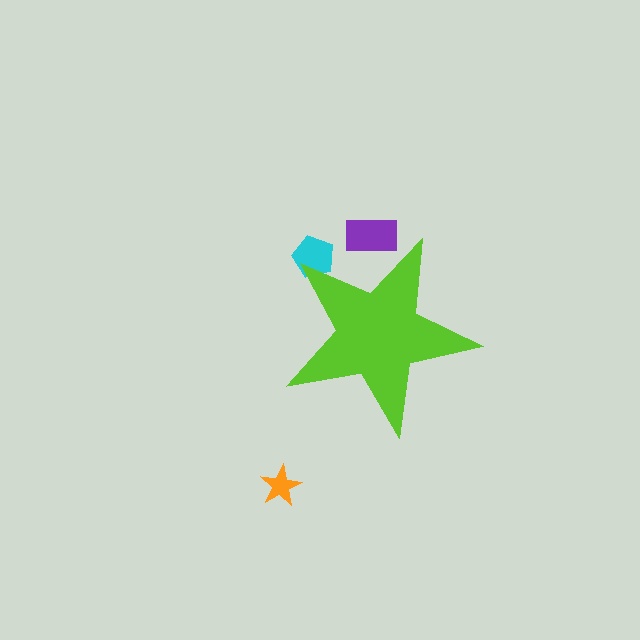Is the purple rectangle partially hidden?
Yes, the purple rectangle is partially hidden behind the lime star.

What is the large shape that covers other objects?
A lime star.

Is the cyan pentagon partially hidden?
Yes, the cyan pentagon is partially hidden behind the lime star.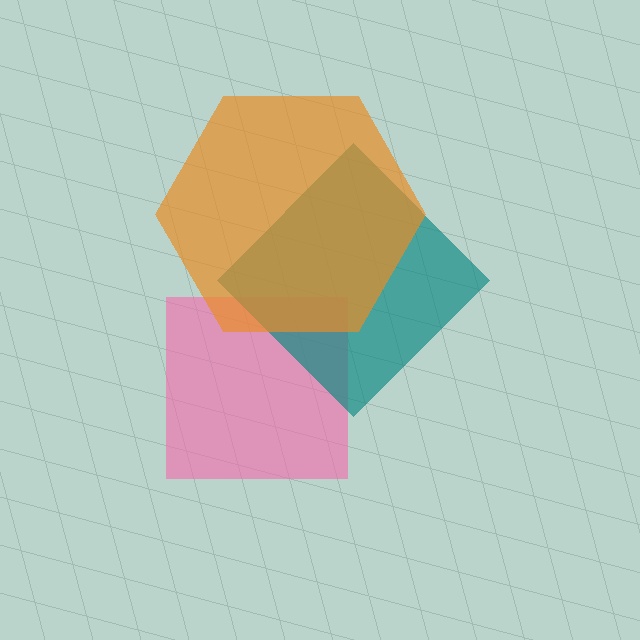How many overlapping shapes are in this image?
There are 3 overlapping shapes in the image.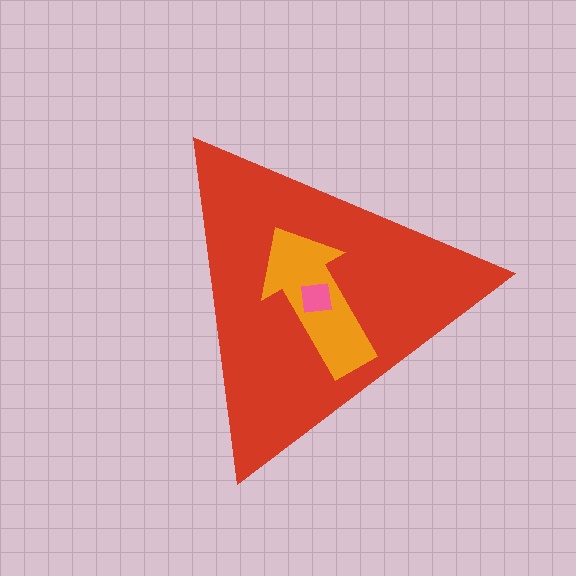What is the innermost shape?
The pink square.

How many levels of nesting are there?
3.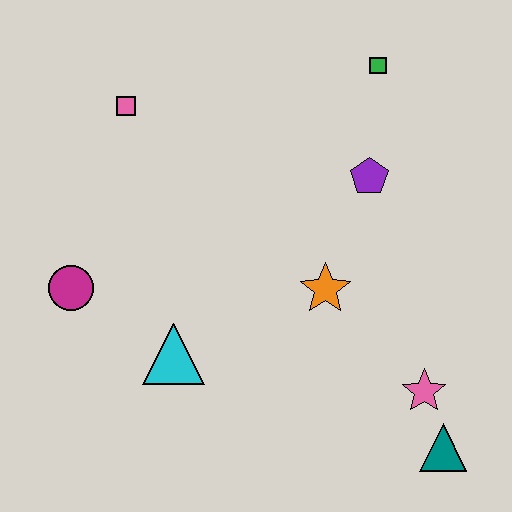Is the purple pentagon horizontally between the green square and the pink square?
Yes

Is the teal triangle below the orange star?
Yes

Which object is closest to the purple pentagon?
The green square is closest to the purple pentagon.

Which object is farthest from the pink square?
The teal triangle is farthest from the pink square.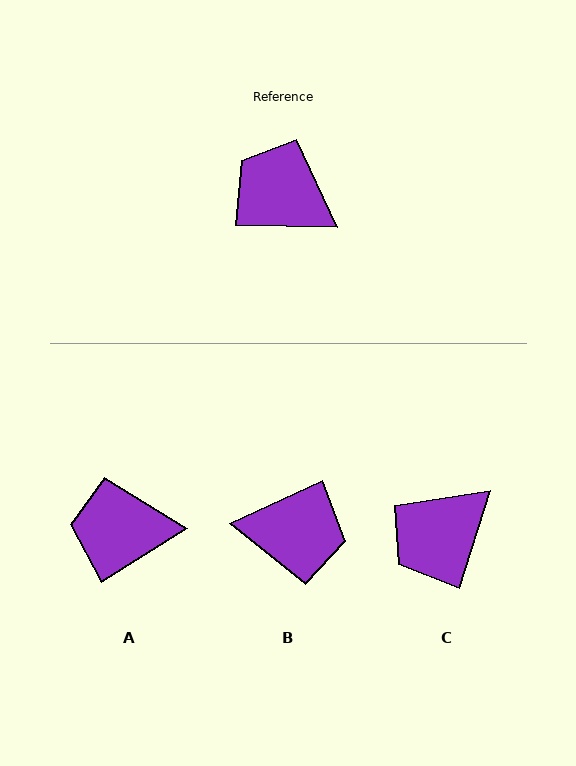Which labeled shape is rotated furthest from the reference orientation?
B, about 154 degrees away.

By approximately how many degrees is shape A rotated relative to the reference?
Approximately 34 degrees counter-clockwise.